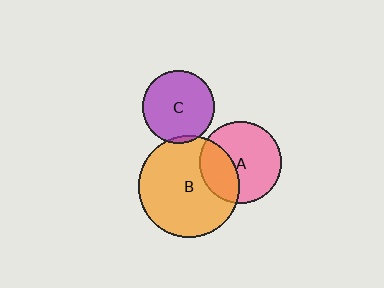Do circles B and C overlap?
Yes.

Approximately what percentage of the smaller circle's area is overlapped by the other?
Approximately 5%.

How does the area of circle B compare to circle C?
Approximately 2.0 times.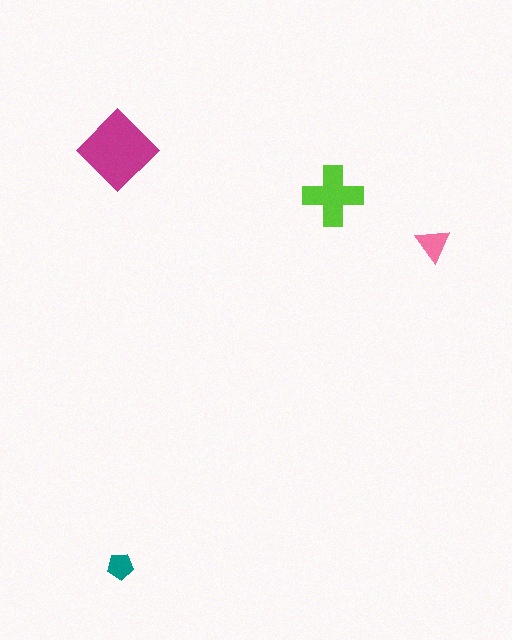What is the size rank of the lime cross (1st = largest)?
2nd.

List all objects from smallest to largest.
The teal pentagon, the pink triangle, the lime cross, the magenta diamond.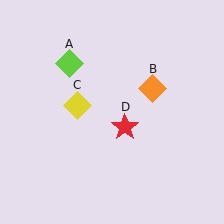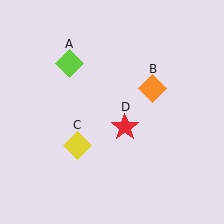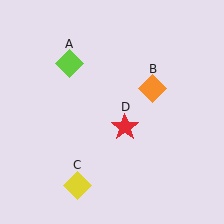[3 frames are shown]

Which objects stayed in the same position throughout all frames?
Lime diamond (object A) and orange diamond (object B) and red star (object D) remained stationary.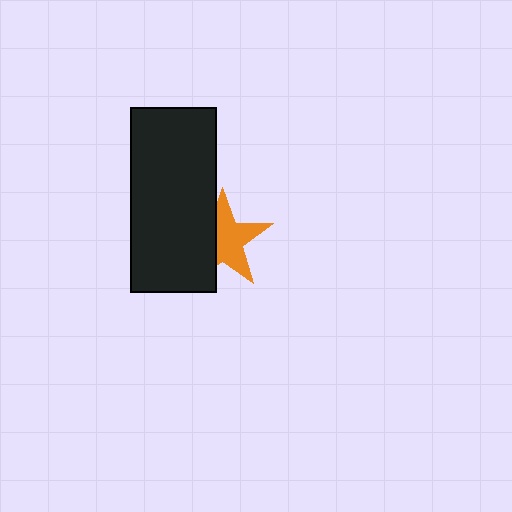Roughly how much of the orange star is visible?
About half of it is visible (roughly 61%).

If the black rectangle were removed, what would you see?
You would see the complete orange star.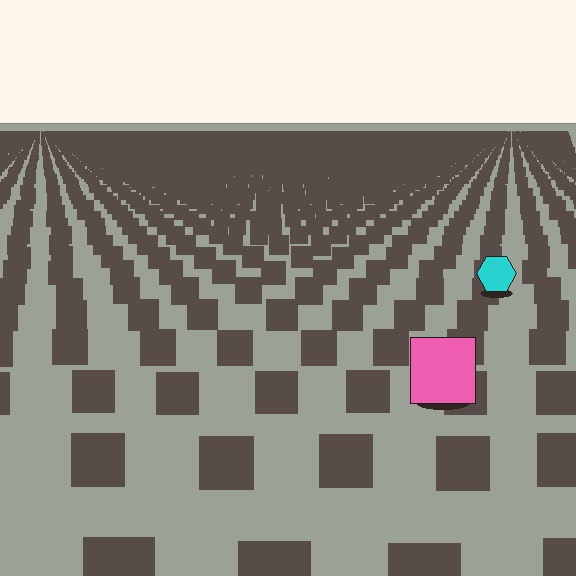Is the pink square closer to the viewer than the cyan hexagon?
Yes. The pink square is closer — you can tell from the texture gradient: the ground texture is coarser near it.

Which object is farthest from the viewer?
The cyan hexagon is farthest from the viewer. It appears smaller and the ground texture around it is denser.